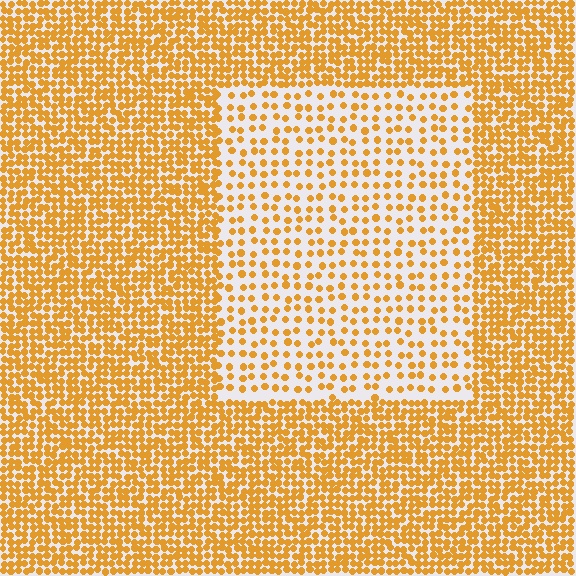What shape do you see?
I see a rectangle.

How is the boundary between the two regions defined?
The boundary is defined by a change in element density (approximately 2.4x ratio). All elements are the same color, size, and shape.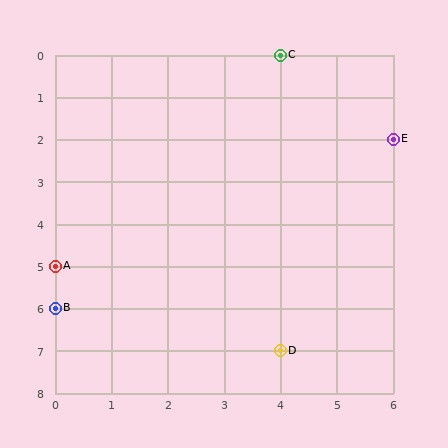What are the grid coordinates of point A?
Point A is at grid coordinates (0, 5).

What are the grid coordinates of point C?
Point C is at grid coordinates (4, 0).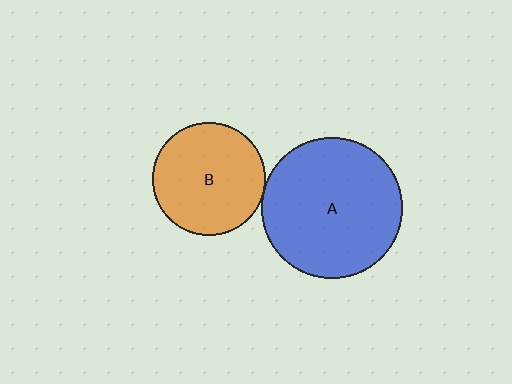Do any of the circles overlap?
No, none of the circles overlap.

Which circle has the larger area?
Circle A (blue).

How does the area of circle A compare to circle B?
Approximately 1.6 times.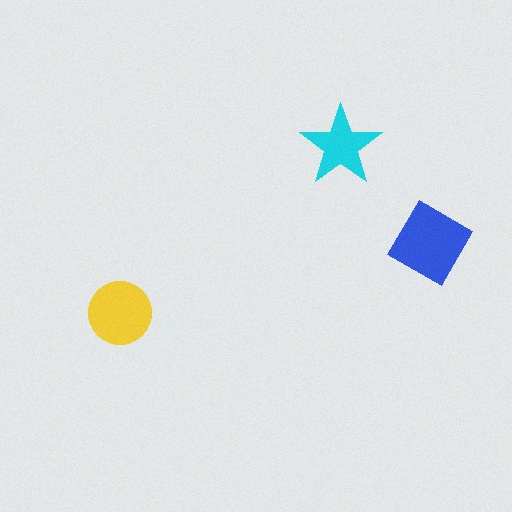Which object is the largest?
The blue diamond.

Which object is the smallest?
The cyan star.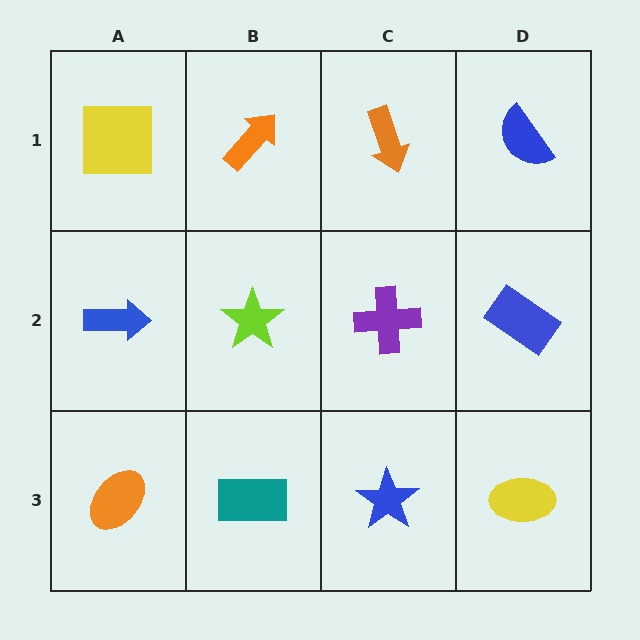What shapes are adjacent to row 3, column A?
A blue arrow (row 2, column A), a teal rectangle (row 3, column B).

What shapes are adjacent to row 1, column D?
A blue rectangle (row 2, column D), an orange arrow (row 1, column C).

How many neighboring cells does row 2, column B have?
4.